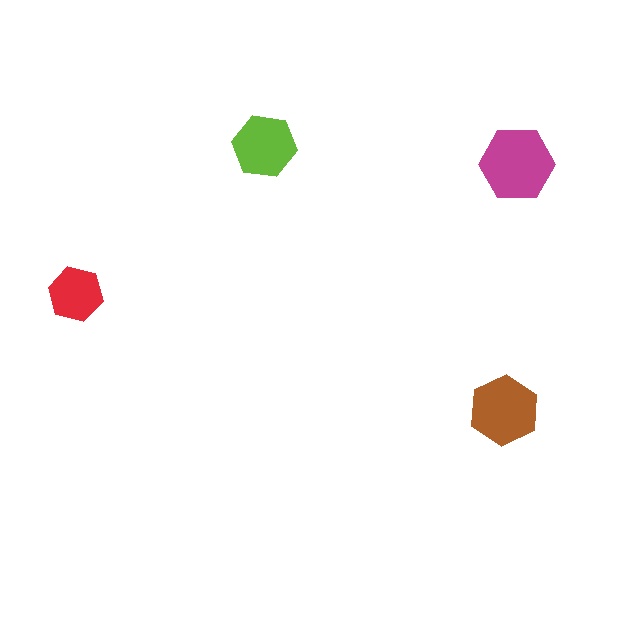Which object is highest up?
The lime hexagon is topmost.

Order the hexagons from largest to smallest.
the magenta one, the brown one, the lime one, the red one.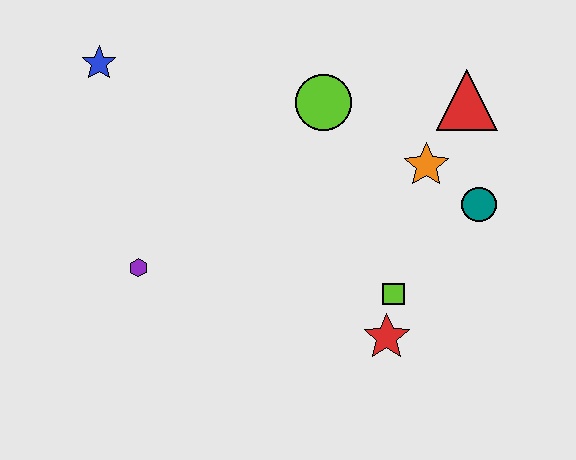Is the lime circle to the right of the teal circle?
No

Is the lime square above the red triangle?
No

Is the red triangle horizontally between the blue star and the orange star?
No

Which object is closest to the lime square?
The red star is closest to the lime square.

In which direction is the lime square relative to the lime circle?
The lime square is below the lime circle.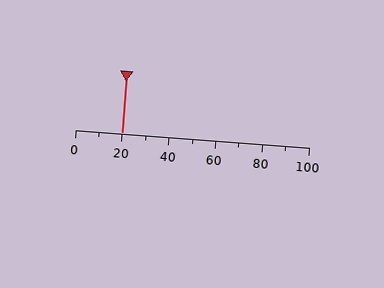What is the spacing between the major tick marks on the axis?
The major ticks are spaced 20 apart.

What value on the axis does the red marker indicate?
The marker indicates approximately 20.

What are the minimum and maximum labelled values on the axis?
The axis runs from 0 to 100.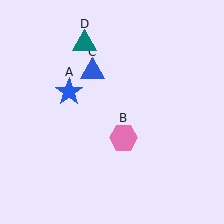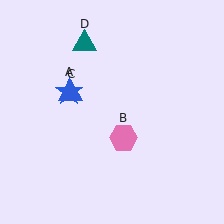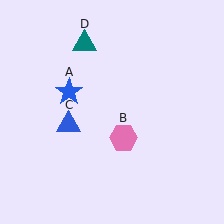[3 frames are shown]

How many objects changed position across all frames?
1 object changed position: blue triangle (object C).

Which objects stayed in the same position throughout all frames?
Blue star (object A) and pink hexagon (object B) and teal triangle (object D) remained stationary.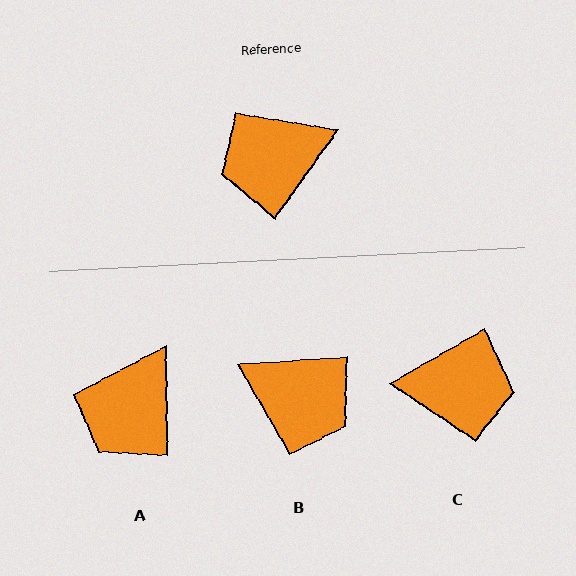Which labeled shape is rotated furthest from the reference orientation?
C, about 155 degrees away.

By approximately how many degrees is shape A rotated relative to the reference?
Approximately 36 degrees counter-clockwise.